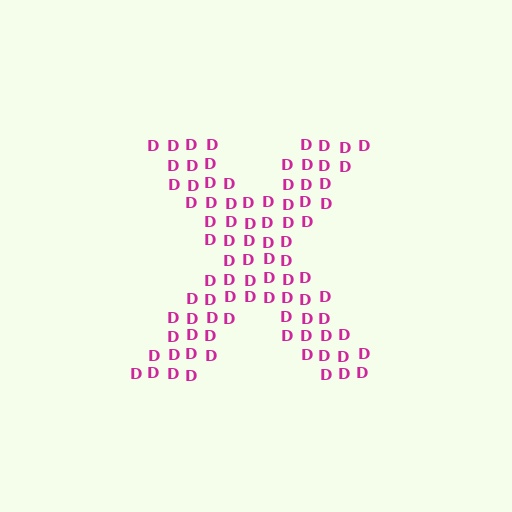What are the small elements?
The small elements are letter D's.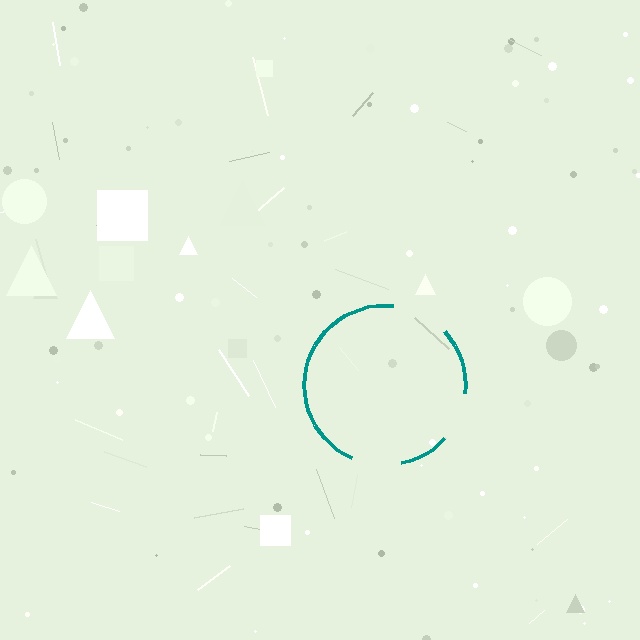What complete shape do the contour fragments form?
The contour fragments form a circle.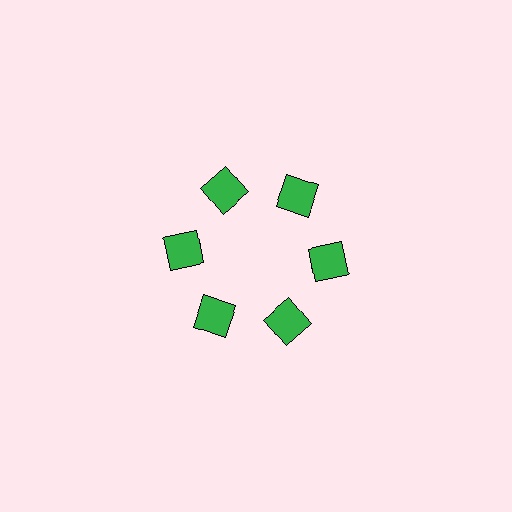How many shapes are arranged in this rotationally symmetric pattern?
There are 6 shapes, arranged in 6 groups of 1.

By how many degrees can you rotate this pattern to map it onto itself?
The pattern maps onto itself every 60 degrees of rotation.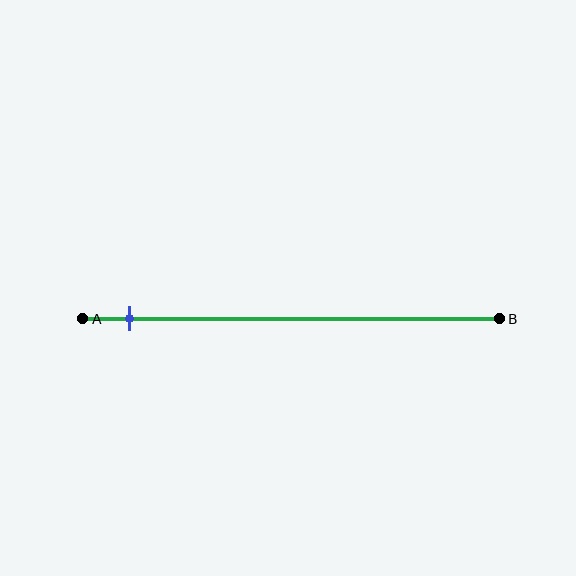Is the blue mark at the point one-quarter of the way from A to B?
No, the mark is at about 10% from A, not at the 25% one-quarter point.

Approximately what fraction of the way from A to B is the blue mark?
The blue mark is approximately 10% of the way from A to B.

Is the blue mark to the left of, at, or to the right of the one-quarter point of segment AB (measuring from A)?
The blue mark is to the left of the one-quarter point of segment AB.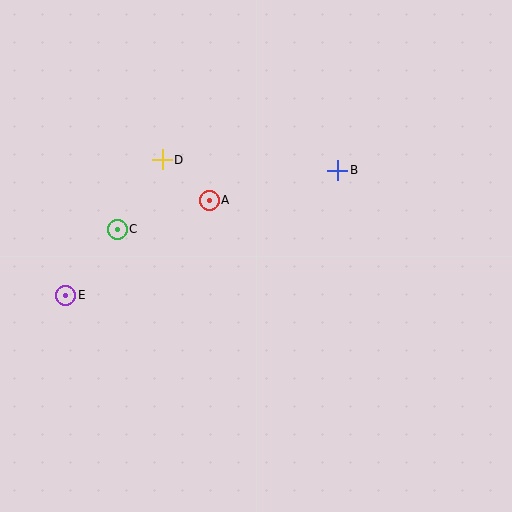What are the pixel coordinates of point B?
Point B is at (338, 170).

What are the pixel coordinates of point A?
Point A is at (209, 200).